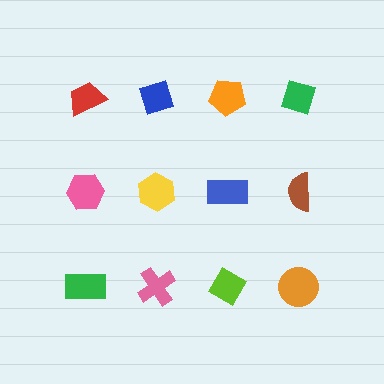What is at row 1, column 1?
A red trapezoid.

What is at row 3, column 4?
An orange circle.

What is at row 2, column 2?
A yellow hexagon.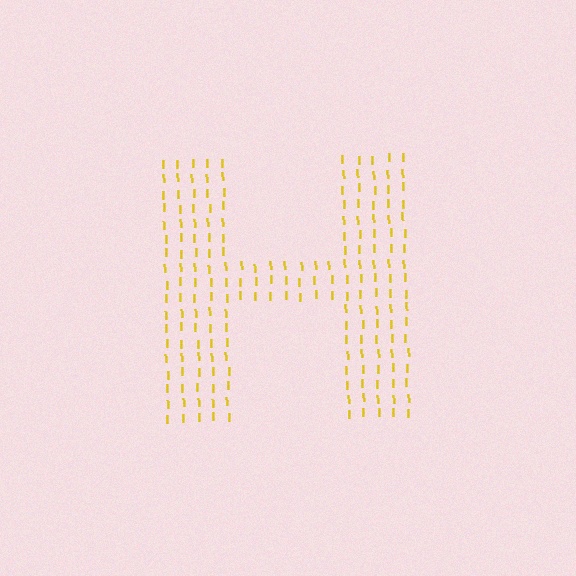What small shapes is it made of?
It is made of small letter I's.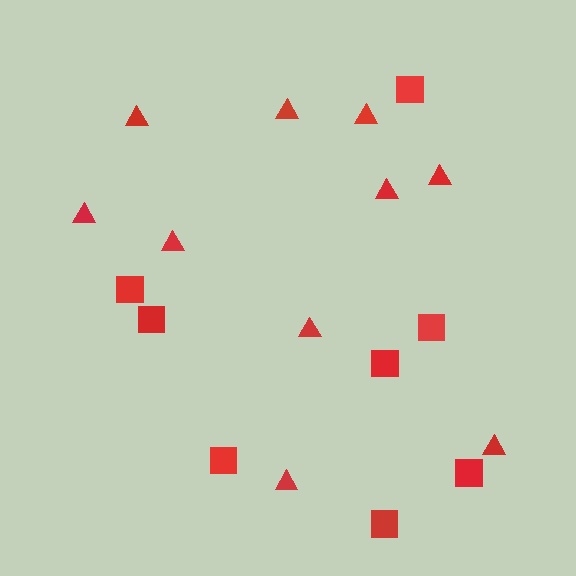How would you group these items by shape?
There are 2 groups: one group of squares (8) and one group of triangles (10).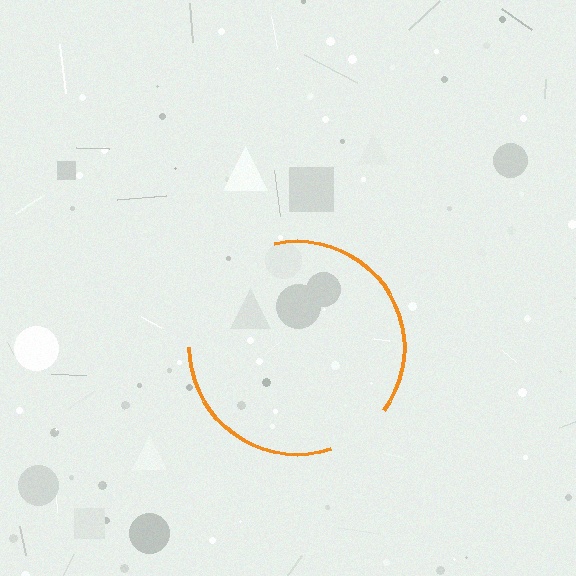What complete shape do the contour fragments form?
The contour fragments form a circle.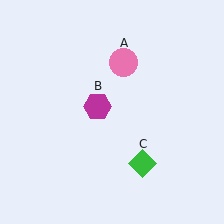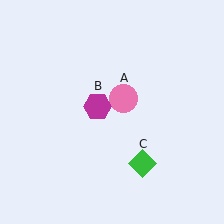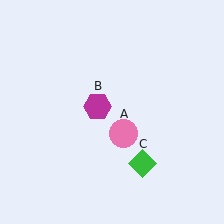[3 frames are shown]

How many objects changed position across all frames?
1 object changed position: pink circle (object A).